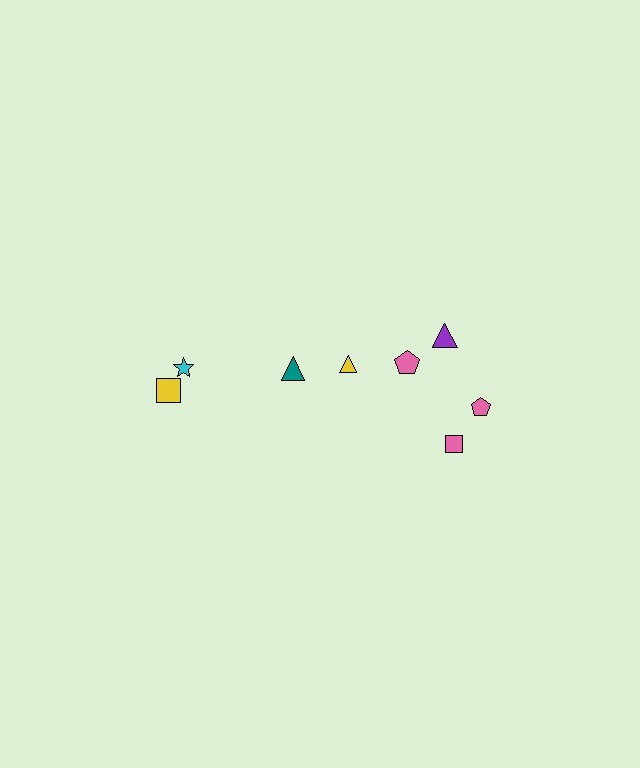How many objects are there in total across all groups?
There are 8 objects.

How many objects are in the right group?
There are 5 objects.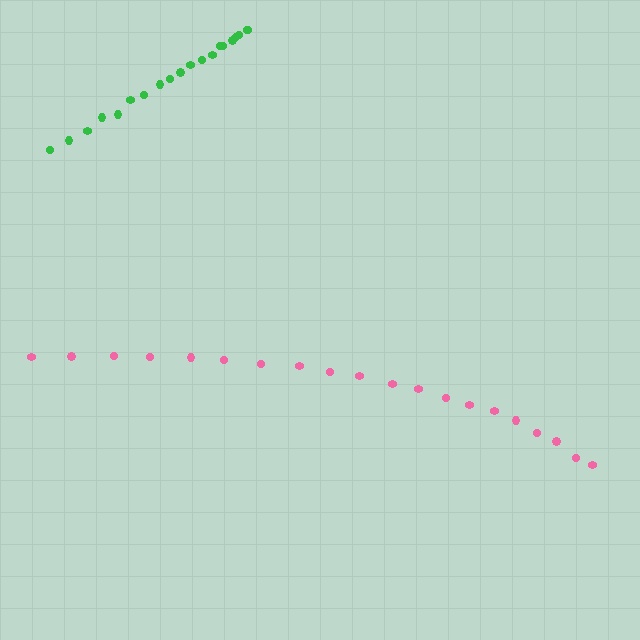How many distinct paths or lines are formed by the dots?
There are 2 distinct paths.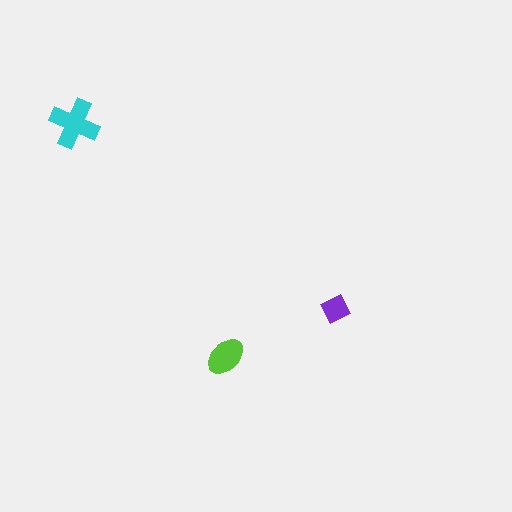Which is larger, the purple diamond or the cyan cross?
The cyan cross.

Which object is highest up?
The cyan cross is topmost.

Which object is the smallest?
The purple diamond.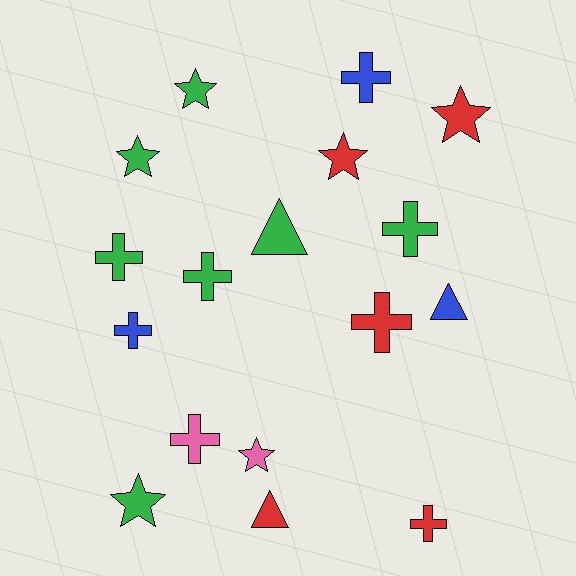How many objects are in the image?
There are 17 objects.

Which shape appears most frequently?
Cross, with 8 objects.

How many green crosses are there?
There are 3 green crosses.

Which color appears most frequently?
Green, with 7 objects.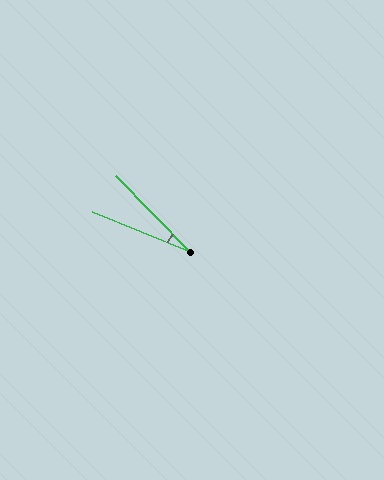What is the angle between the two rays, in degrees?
Approximately 23 degrees.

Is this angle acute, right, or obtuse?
It is acute.